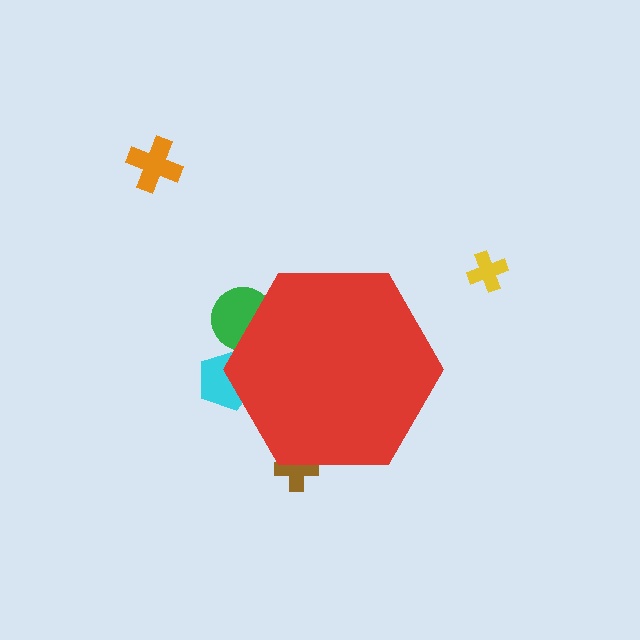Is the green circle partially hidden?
Yes, the green circle is partially hidden behind the red hexagon.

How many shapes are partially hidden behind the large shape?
3 shapes are partially hidden.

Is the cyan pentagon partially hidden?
Yes, the cyan pentagon is partially hidden behind the red hexagon.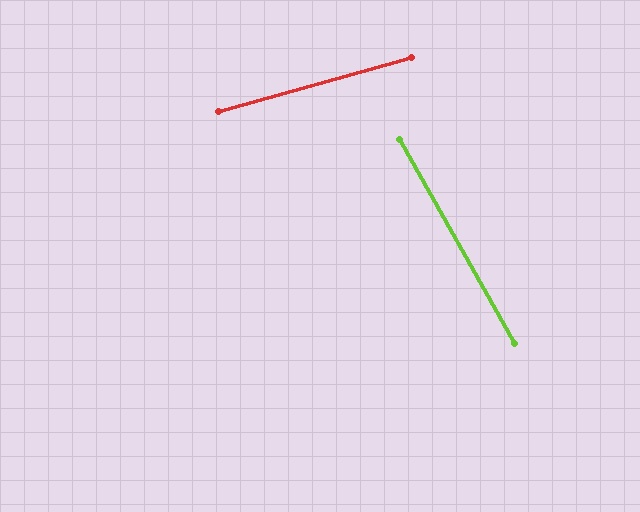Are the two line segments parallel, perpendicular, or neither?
Neither parallel nor perpendicular — they differ by about 76°.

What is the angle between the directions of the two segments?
Approximately 76 degrees.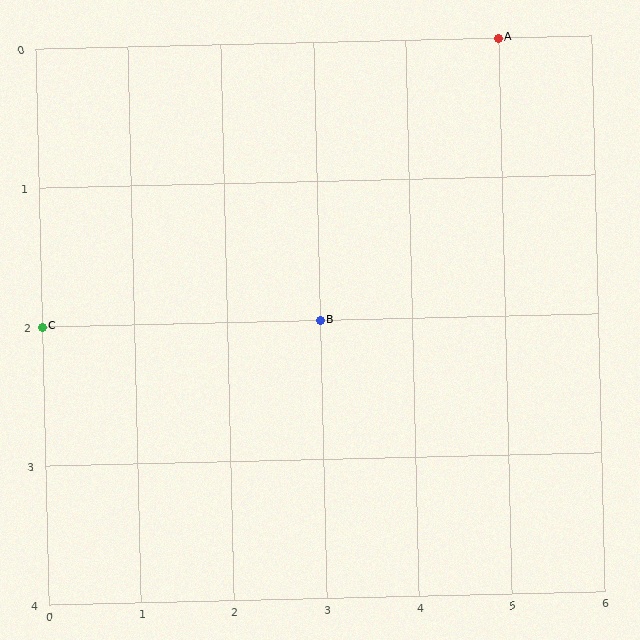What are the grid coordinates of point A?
Point A is at grid coordinates (5, 0).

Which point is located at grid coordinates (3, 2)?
Point B is at (3, 2).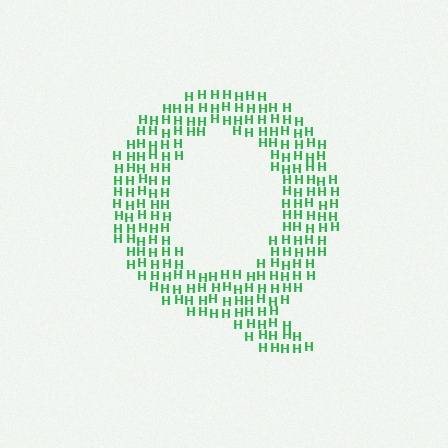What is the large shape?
The large shape is the letter Q.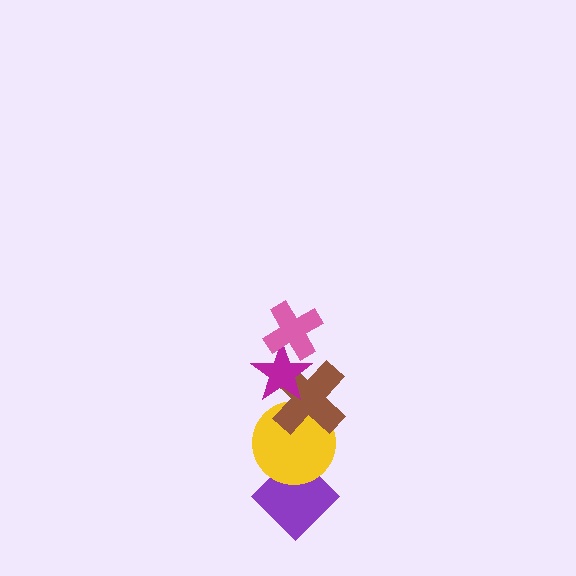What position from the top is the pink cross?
The pink cross is 1st from the top.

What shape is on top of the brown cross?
The magenta star is on top of the brown cross.